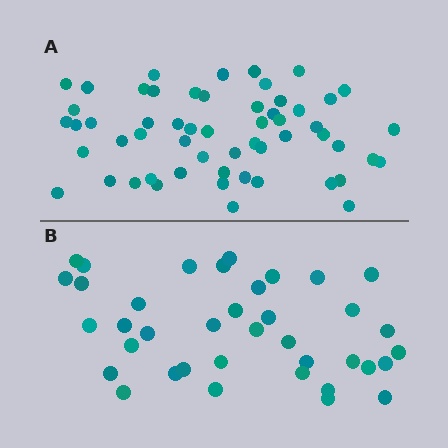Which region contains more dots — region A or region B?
Region A (the top region) has more dots.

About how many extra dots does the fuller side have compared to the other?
Region A has approximately 20 more dots than region B.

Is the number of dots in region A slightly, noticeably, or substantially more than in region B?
Region A has substantially more. The ratio is roughly 1.5 to 1.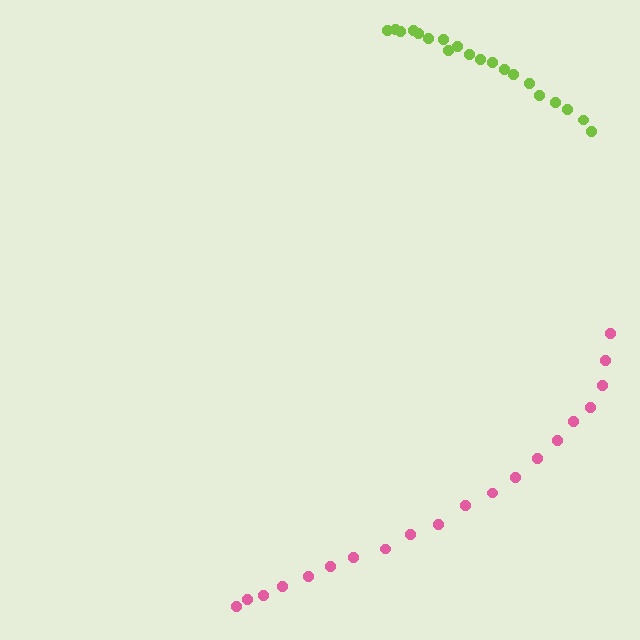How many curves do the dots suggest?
There are 2 distinct paths.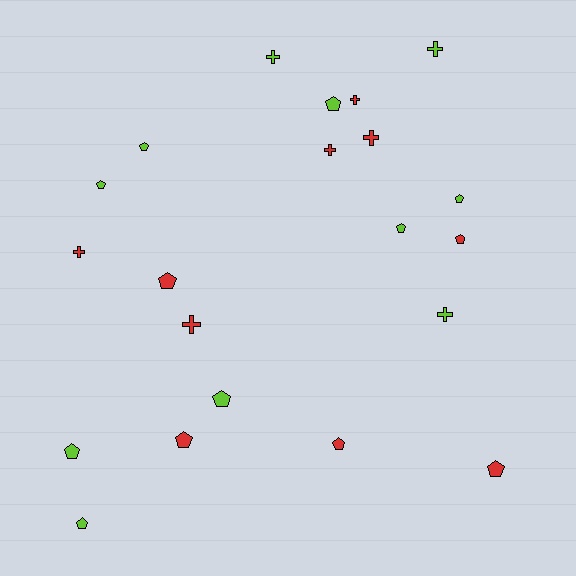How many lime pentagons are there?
There are 8 lime pentagons.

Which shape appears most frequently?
Pentagon, with 13 objects.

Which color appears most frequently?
Lime, with 11 objects.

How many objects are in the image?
There are 21 objects.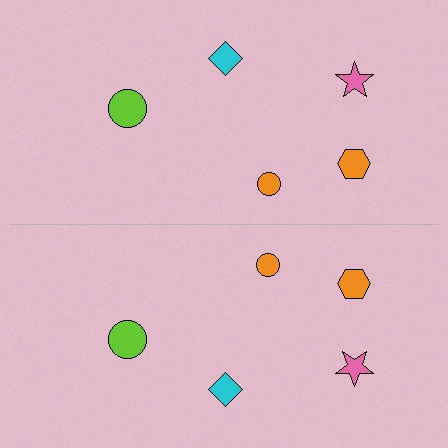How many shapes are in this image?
There are 10 shapes in this image.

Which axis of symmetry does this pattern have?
The pattern has a horizontal axis of symmetry running through the center of the image.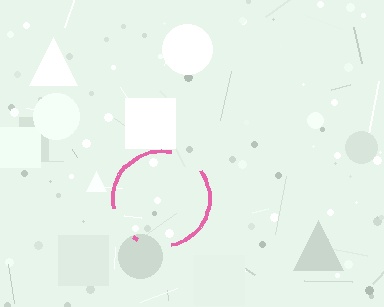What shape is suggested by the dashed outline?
The dashed outline suggests a circle.